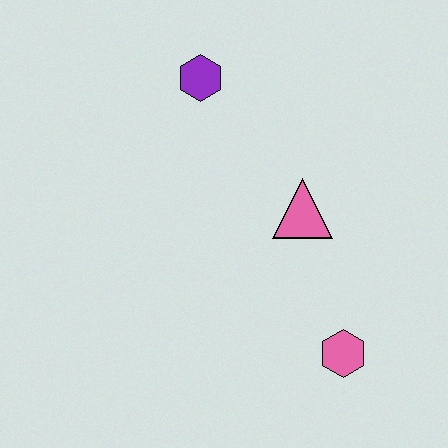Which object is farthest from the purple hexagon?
The pink hexagon is farthest from the purple hexagon.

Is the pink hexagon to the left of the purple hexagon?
No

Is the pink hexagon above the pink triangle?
No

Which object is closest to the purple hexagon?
The pink triangle is closest to the purple hexagon.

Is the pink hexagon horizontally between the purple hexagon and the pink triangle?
No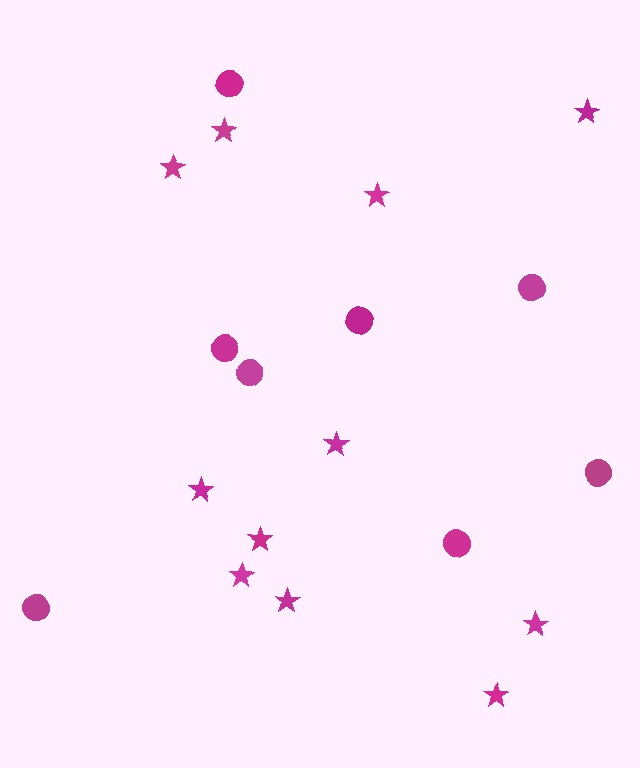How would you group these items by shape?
There are 2 groups: one group of circles (8) and one group of stars (11).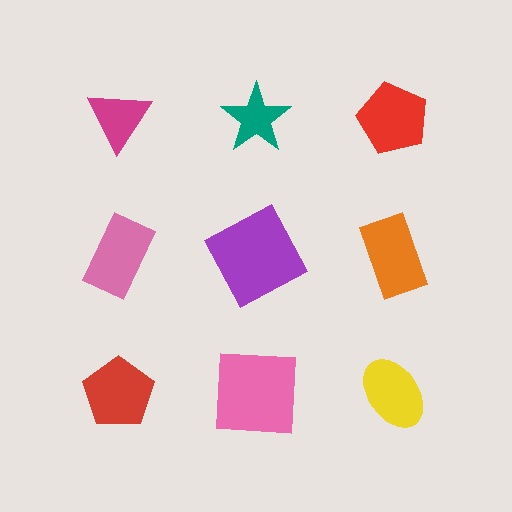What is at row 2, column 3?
An orange rectangle.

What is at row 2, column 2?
A purple square.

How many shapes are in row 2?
3 shapes.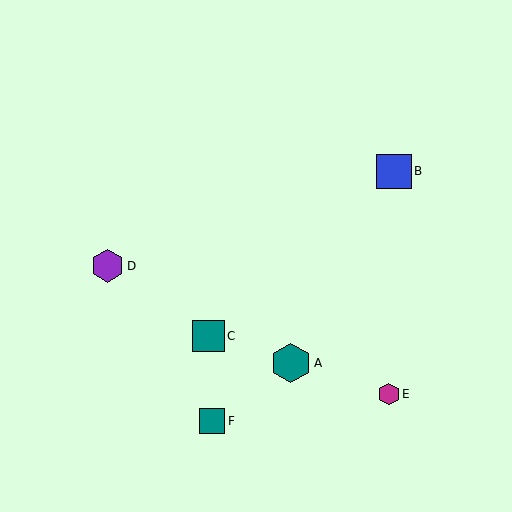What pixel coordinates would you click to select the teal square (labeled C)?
Click at (209, 336) to select the teal square C.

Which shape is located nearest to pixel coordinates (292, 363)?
The teal hexagon (labeled A) at (291, 363) is nearest to that location.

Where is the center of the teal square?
The center of the teal square is at (209, 336).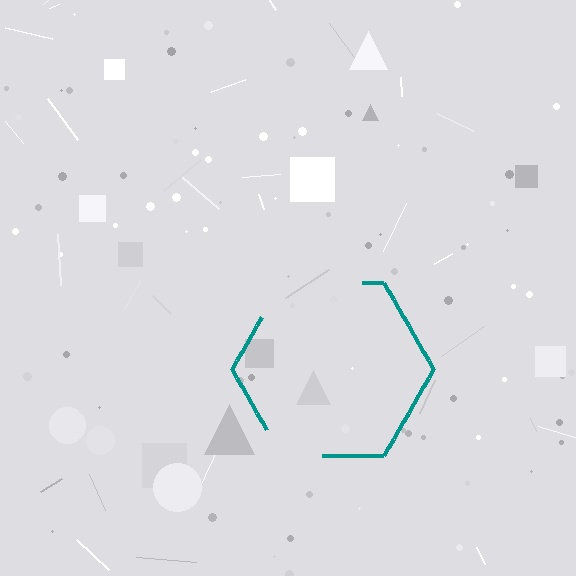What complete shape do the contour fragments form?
The contour fragments form a hexagon.